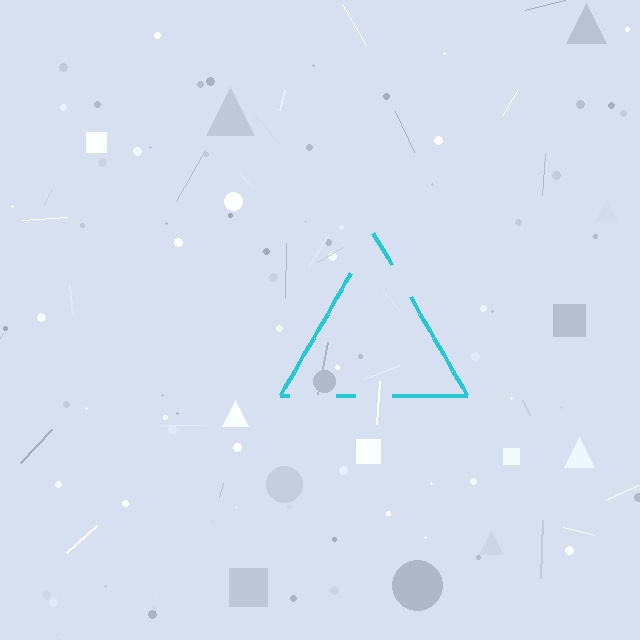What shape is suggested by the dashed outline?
The dashed outline suggests a triangle.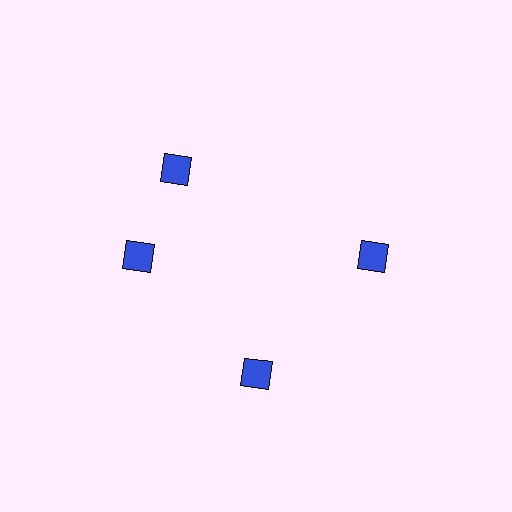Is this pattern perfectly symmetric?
No. The 4 blue diamonds are arranged in a ring, but one element near the 12 o'clock position is rotated out of alignment along the ring, breaking the 4-fold rotational symmetry.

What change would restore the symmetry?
The symmetry would be restored by rotating it back into even spacing with its neighbors so that all 4 diamonds sit at equal angles and equal distance from the center.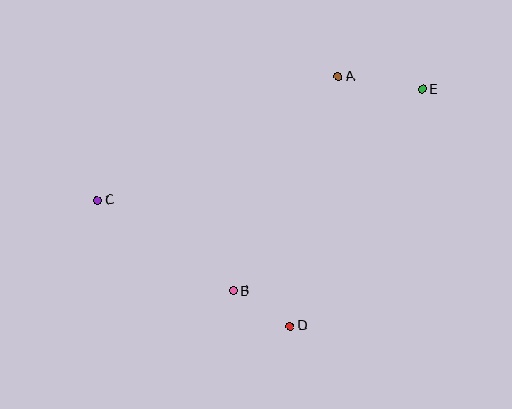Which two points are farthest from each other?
Points C and E are farthest from each other.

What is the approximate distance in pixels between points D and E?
The distance between D and E is approximately 271 pixels.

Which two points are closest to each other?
Points B and D are closest to each other.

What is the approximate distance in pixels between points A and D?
The distance between A and D is approximately 254 pixels.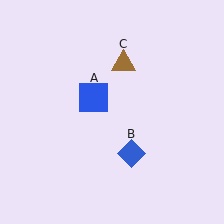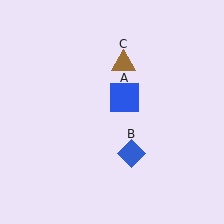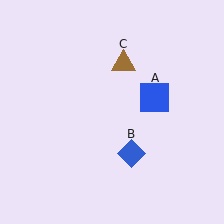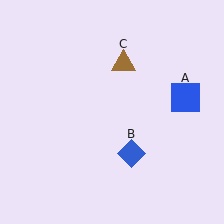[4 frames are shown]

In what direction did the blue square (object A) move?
The blue square (object A) moved right.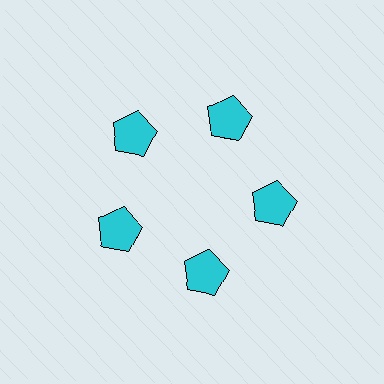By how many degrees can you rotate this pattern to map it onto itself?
The pattern maps onto itself every 72 degrees of rotation.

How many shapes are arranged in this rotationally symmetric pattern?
There are 5 shapes, arranged in 5 groups of 1.